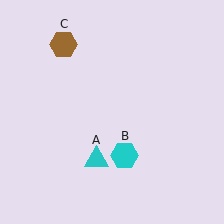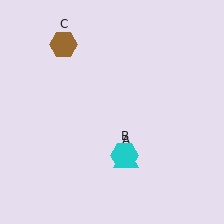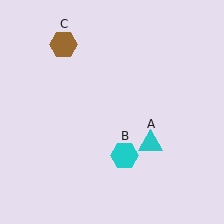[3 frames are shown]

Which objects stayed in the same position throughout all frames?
Cyan hexagon (object B) and brown hexagon (object C) remained stationary.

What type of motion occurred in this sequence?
The cyan triangle (object A) rotated counterclockwise around the center of the scene.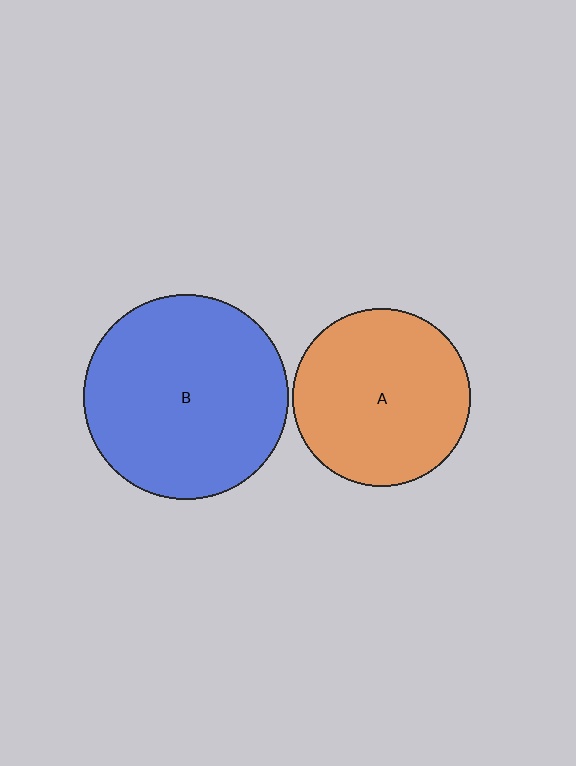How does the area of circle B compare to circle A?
Approximately 1.3 times.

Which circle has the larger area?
Circle B (blue).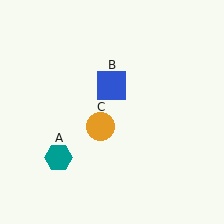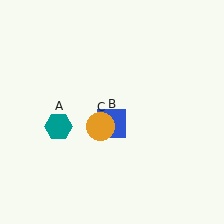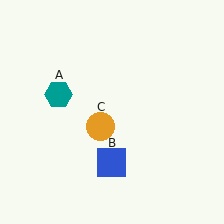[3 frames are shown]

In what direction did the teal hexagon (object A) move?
The teal hexagon (object A) moved up.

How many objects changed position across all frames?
2 objects changed position: teal hexagon (object A), blue square (object B).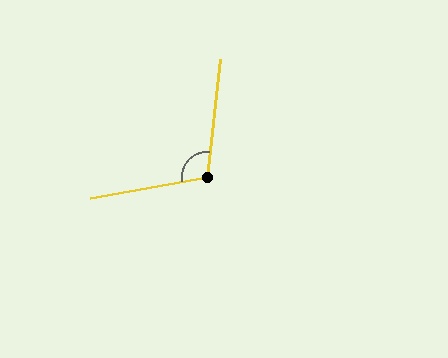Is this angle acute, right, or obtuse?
It is obtuse.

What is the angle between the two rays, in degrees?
Approximately 107 degrees.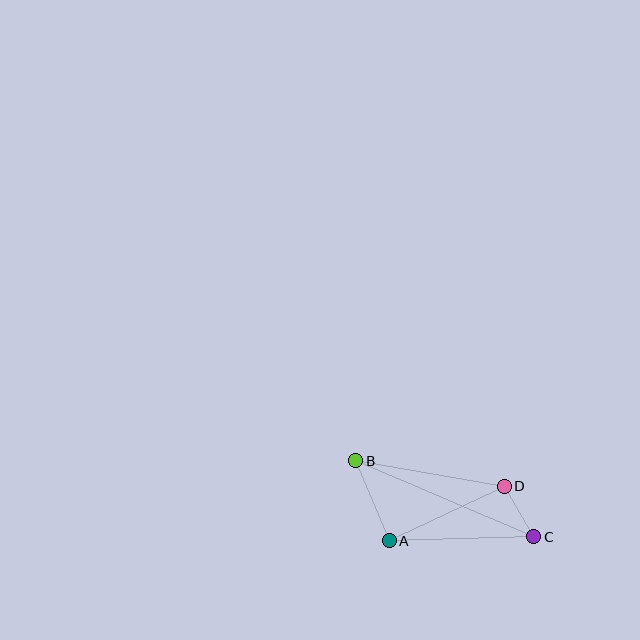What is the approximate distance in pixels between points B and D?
The distance between B and D is approximately 150 pixels.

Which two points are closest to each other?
Points C and D are closest to each other.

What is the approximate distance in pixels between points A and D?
The distance between A and D is approximately 127 pixels.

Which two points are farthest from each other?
Points B and C are farthest from each other.